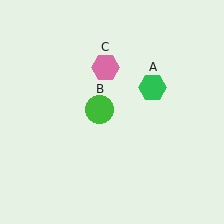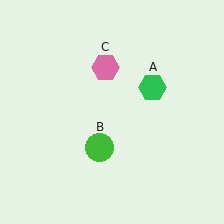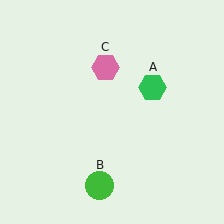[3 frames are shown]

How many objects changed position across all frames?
1 object changed position: green circle (object B).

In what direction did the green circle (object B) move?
The green circle (object B) moved down.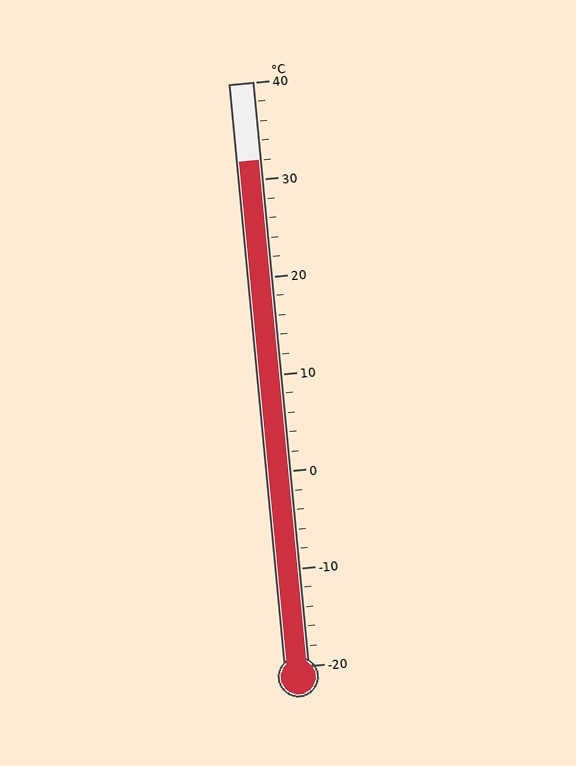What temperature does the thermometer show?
The thermometer shows approximately 32°C.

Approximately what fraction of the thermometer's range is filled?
The thermometer is filled to approximately 85% of its range.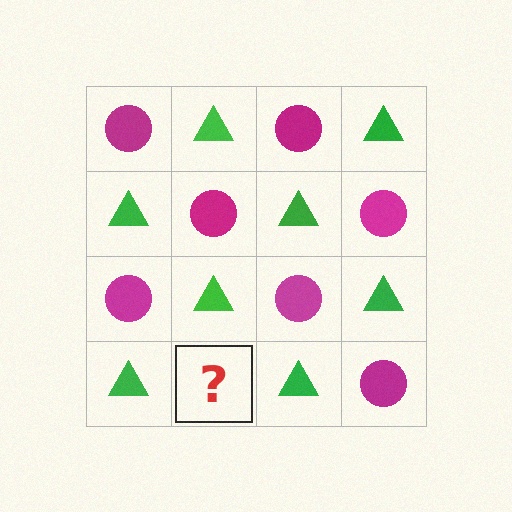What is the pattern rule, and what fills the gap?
The rule is that it alternates magenta circle and green triangle in a checkerboard pattern. The gap should be filled with a magenta circle.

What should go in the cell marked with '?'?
The missing cell should contain a magenta circle.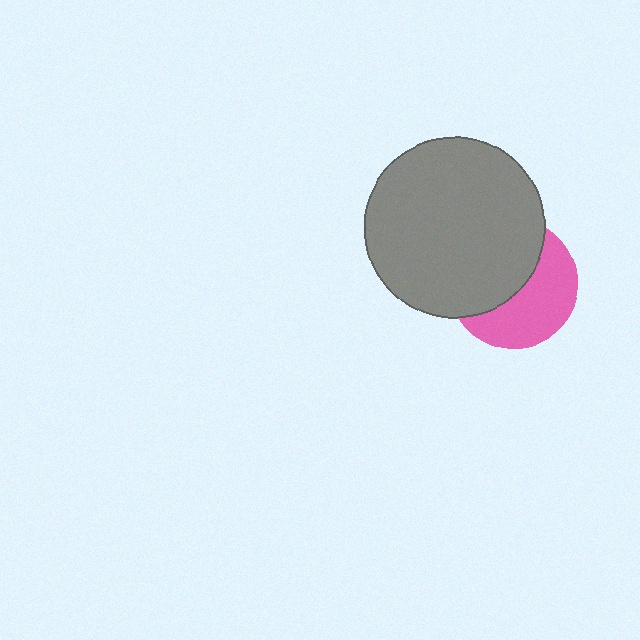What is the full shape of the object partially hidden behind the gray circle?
The partially hidden object is a pink circle.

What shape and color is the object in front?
The object in front is a gray circle.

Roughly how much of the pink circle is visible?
About half of it is visible (roughly 49%).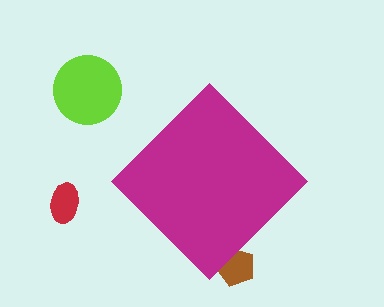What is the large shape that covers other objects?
A magenta diamond.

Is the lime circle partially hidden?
No, the lime circle is fully visible.